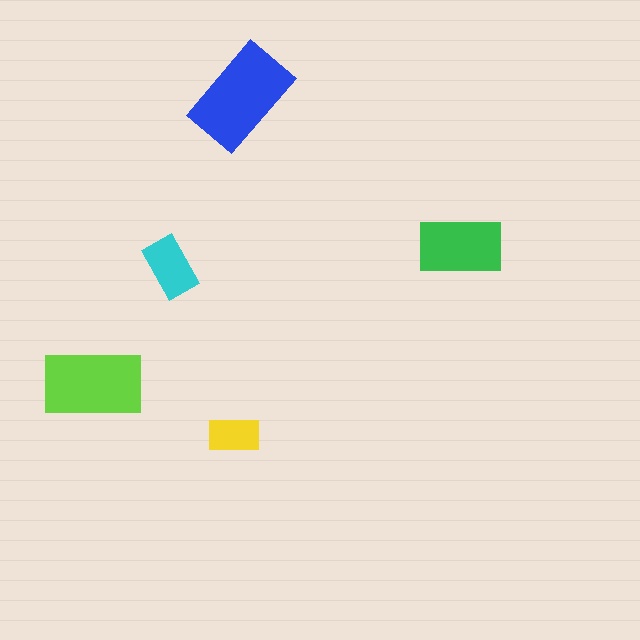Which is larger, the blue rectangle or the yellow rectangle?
The blue one.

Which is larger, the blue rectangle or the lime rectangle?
The blue one.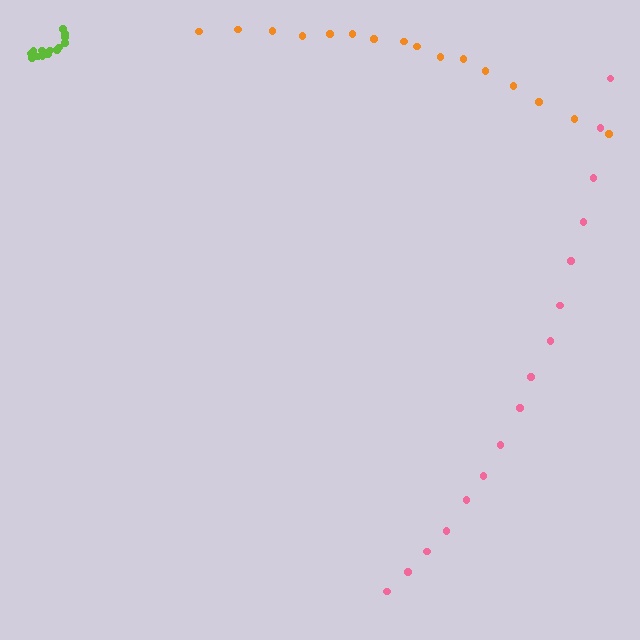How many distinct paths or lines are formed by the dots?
There are 3 distinct paths.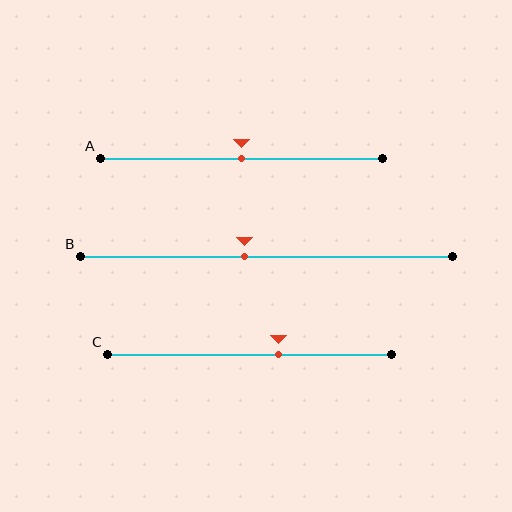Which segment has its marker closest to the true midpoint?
Segment A has its marker closest to the true midpoint.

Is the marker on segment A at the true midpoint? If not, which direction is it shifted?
Yes, the marker on segment A is at the true midpoint.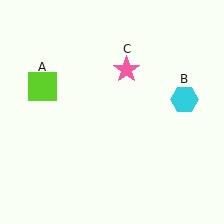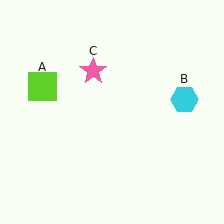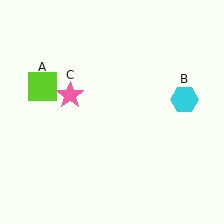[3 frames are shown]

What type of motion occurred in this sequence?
The pink star (object C) rotated counterclockwise around the center of the scene.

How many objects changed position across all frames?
1 object changed position: pink star (object C).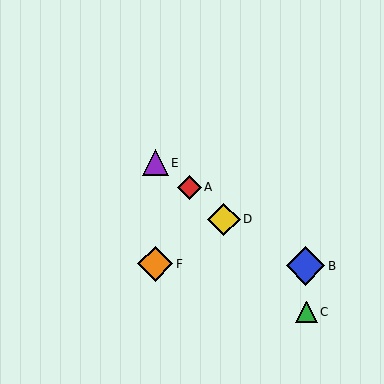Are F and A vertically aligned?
No, F is at x≈155 and A is at x≈189.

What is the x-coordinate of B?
Object B is at x≈306.